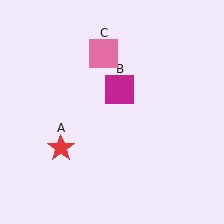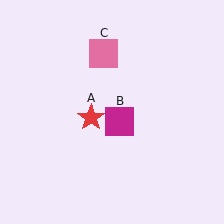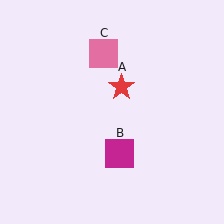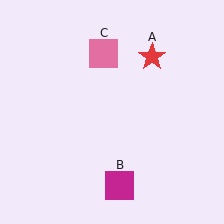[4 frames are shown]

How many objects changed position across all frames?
2 objects changed position: red star (object A), magenta square (object B).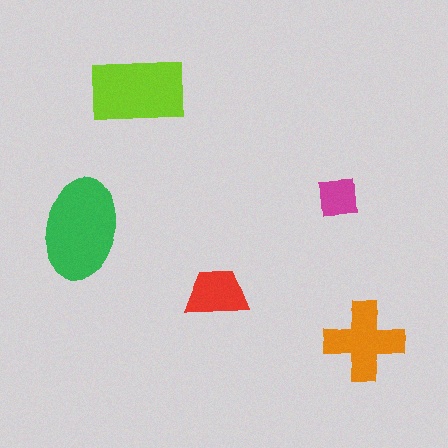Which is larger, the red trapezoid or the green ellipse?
The green ellipse.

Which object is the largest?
The green ellipse.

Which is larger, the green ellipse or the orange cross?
The green ellipse.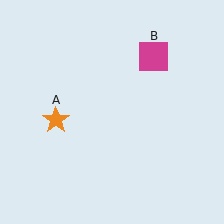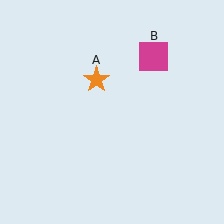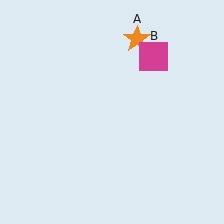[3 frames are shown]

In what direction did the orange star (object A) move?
The orange star (object A) moved up and to the right.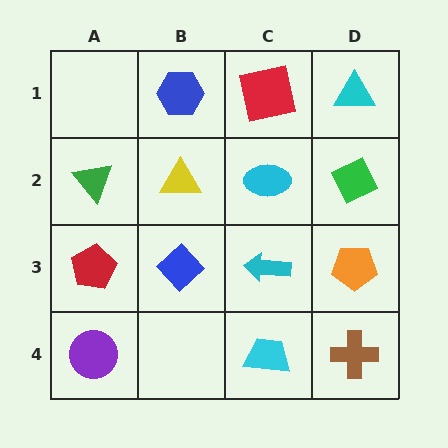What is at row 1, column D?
A cyan triangle.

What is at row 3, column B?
A blue diamond.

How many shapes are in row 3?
4 shapes.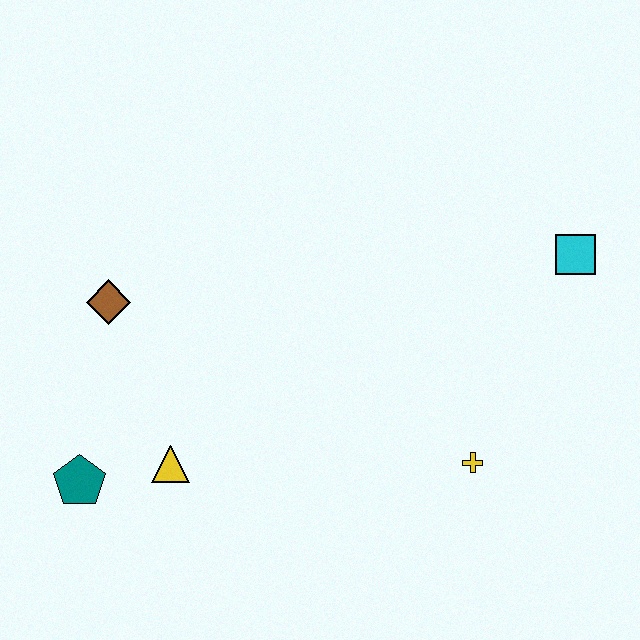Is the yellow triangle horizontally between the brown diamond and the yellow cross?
Yes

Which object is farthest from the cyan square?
The teal pentagon is farthest from the cyan square.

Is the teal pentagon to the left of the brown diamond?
Yes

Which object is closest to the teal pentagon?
The yellow triangle is closest to the teal pentagon.